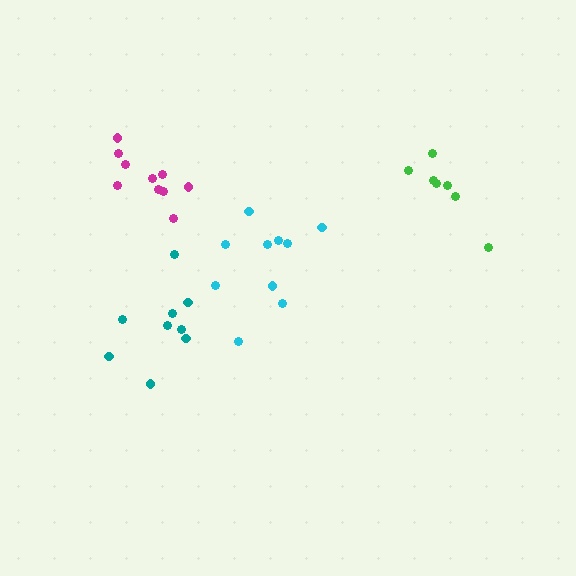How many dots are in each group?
Group 1: 10 dots, Group 2: 7 dots, Group 3: 10 dots, Group 4: 9 dots (36 total).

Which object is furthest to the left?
The magenta cluster is leftmost.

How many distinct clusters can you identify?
There are 4 distinct clusters.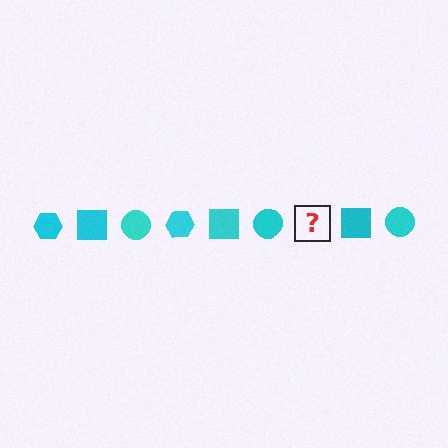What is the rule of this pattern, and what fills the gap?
The rule is that the pattern cycles through hexagon, square, circle shapes in cyan. The gap should be filled with a cyan hexagon.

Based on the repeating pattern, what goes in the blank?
The blank should be a cyan hexagon.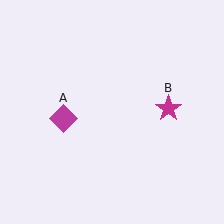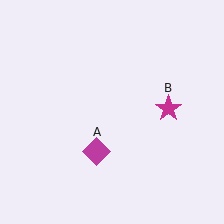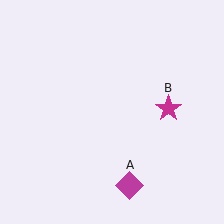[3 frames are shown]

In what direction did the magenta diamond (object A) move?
The magenta diamond (object A) moved down and to the right.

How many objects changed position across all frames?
1 object changed position: magenta diamond (object A).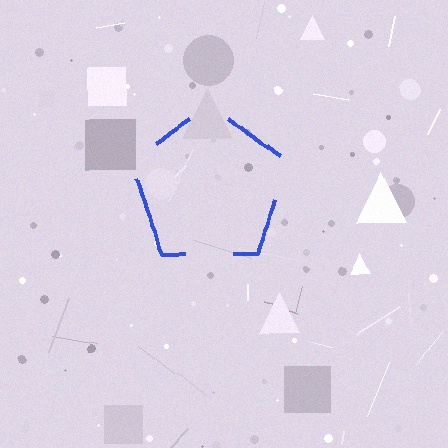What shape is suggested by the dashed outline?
The dashed outline suggests a pentagon.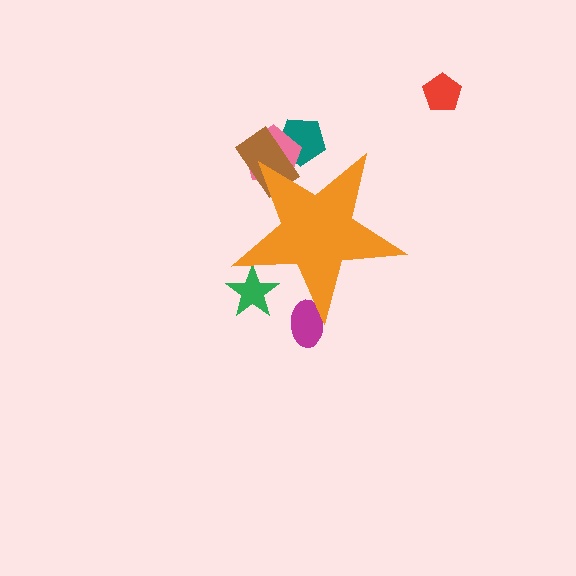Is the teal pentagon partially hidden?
Yes, the teal pentagon is partially hidden behind the orange star.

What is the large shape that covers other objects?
An orange star.